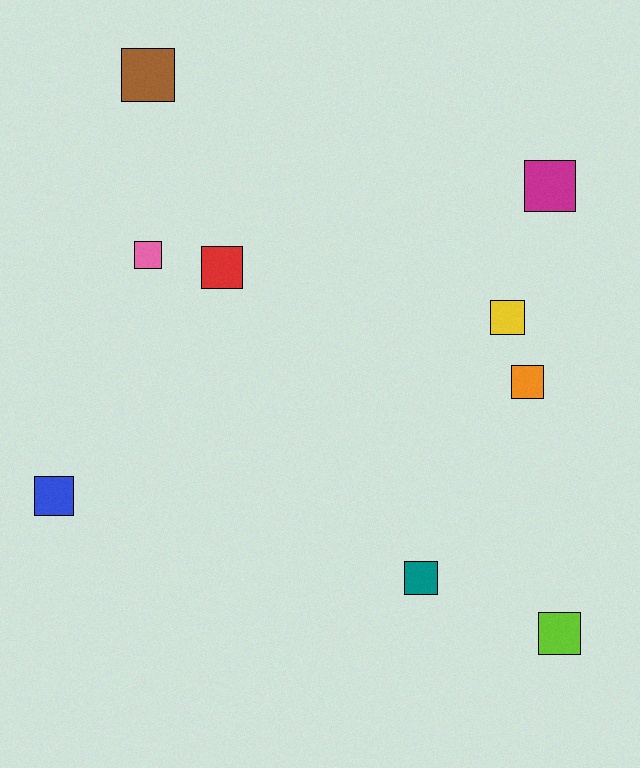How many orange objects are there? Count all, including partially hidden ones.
There is 1 orange object.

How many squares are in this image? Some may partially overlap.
There are 9 squares.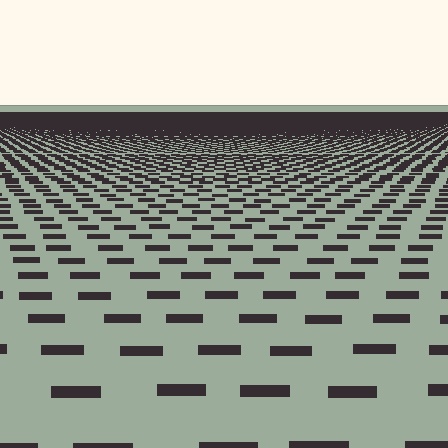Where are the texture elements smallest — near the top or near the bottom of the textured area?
Near the top.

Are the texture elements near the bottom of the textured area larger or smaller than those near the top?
Larger. Near the bottom, elements are closer to the viewer and appear at a bigger on-screen size.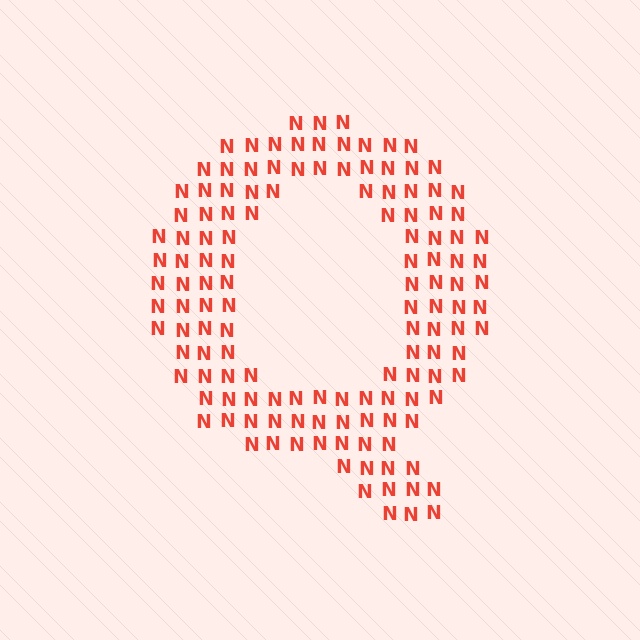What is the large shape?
The large shape is the letter Q.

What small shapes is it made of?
It is made of small letter N's.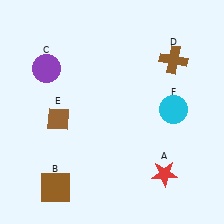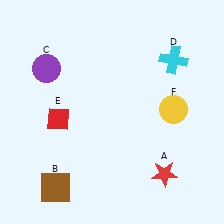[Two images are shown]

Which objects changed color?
D changed from brown to cyan. E changed from brown to red. F changed from cyan to yellow.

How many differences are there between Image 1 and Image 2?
There are 3 differences between the two images.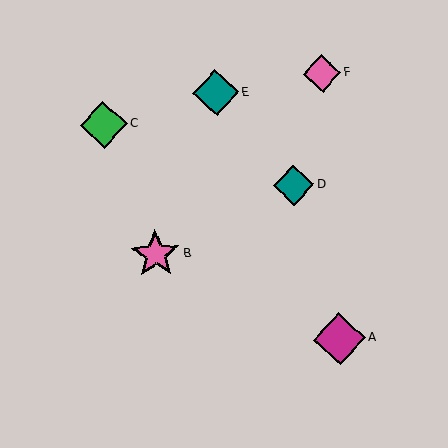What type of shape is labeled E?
Shape E is a teal diamond.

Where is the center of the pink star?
The center of the pink star is at (156, 254).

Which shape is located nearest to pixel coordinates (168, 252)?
The pink star (labeled B) at (156, 254) is nearest to that location.